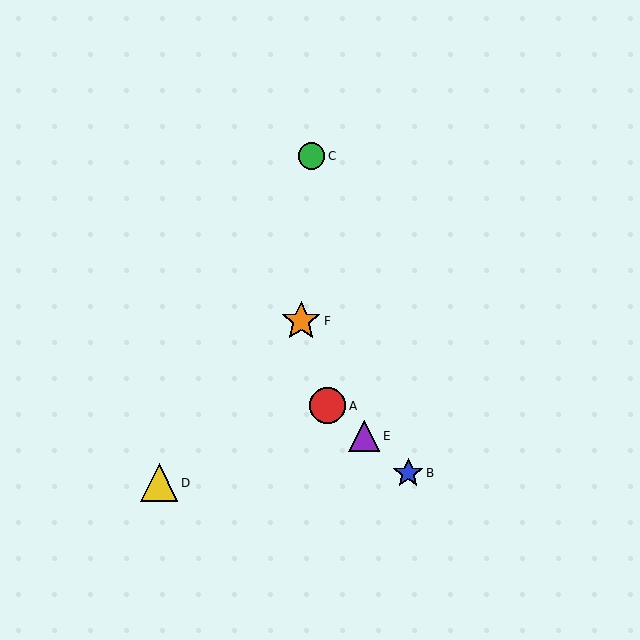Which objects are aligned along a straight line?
Objects A, B, E are aligned along a straight line.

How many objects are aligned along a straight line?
3 objects (A, B, E) are aligned along a straight line.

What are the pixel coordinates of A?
Object A is at (328, 406).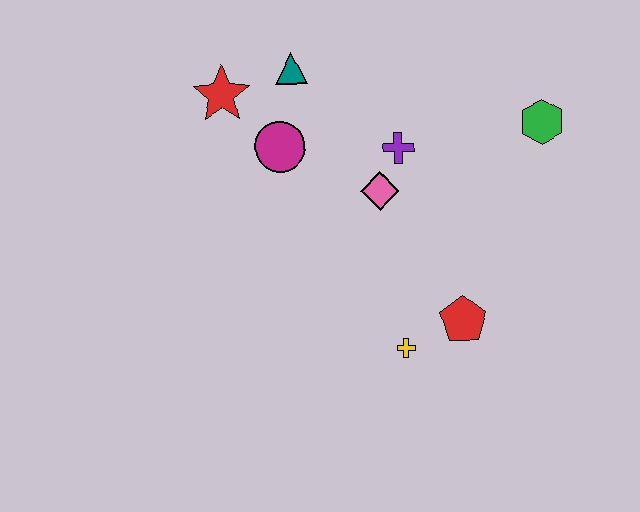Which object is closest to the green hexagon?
The purple cross is closest to the green hexagon.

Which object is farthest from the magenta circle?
The green hexagon is farthest from the magenta circle.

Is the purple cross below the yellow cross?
No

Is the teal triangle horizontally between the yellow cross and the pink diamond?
No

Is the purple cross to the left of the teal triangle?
No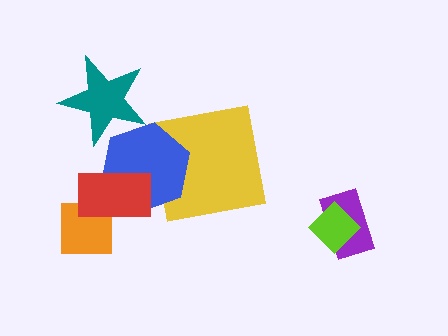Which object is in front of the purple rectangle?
The lime diamond is in front of the purple rectangle.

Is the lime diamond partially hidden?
No, no other shape covers it.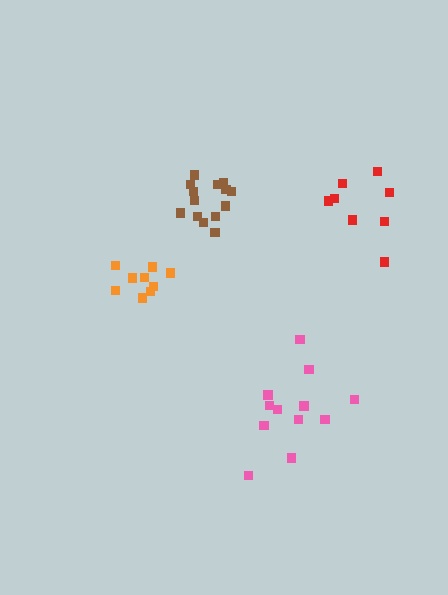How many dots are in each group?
Group 1: 9 dots, Group 2: 12 dots, Group 3: 8 dots, Group 4: 14 dots (43 total).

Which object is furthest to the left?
The orange cluster is leftmost.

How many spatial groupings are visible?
There are 4 spatial groupings.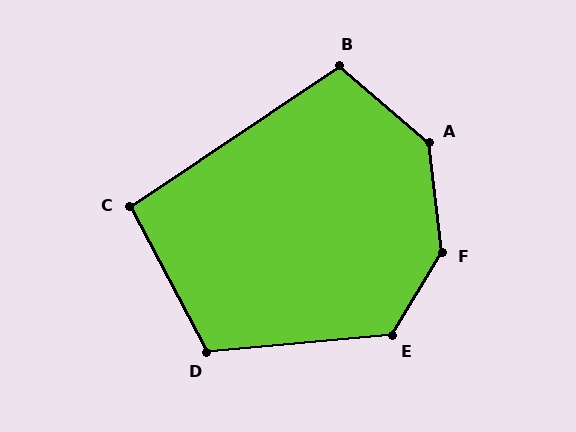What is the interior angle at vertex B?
Approximately 105 degrees (obtuse).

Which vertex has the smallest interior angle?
C, at approximately 96 degrees.